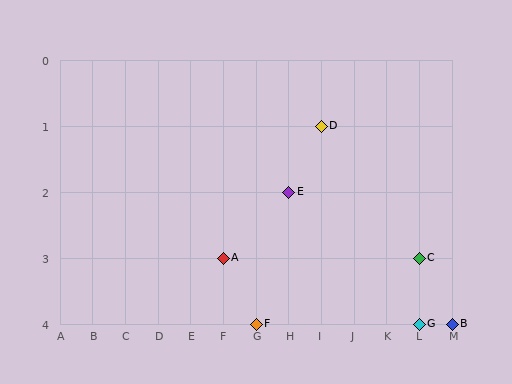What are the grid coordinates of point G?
Point G is at grid coordinates (L, 4).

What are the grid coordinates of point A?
Point A is at grid coordinates (F, 3).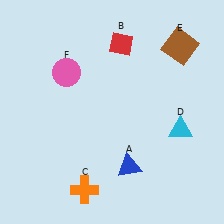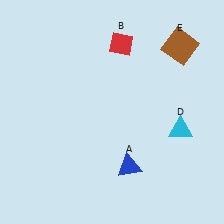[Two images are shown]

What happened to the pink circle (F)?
The pink circle (F) was removed in Image 2. It was in the top-left area of Image 1.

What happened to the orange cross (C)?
The orange cross (C) was removed in Image 2. It was in the bottom-left area of Image 1.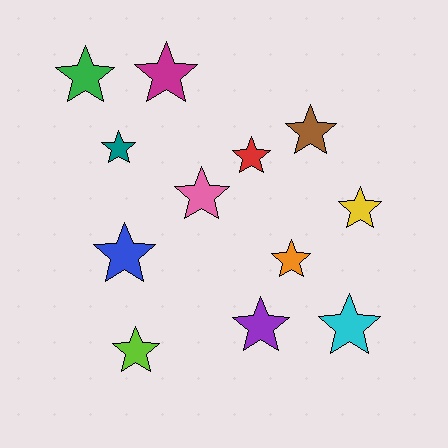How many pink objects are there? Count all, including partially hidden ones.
There is 1 pink object.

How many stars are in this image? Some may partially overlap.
There are 12 stars.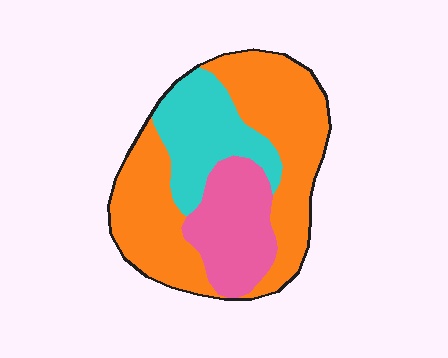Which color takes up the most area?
Orange, at roughly 55%.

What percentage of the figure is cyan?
Cyan takes up less than a quarter of the figure.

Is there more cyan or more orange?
Orange.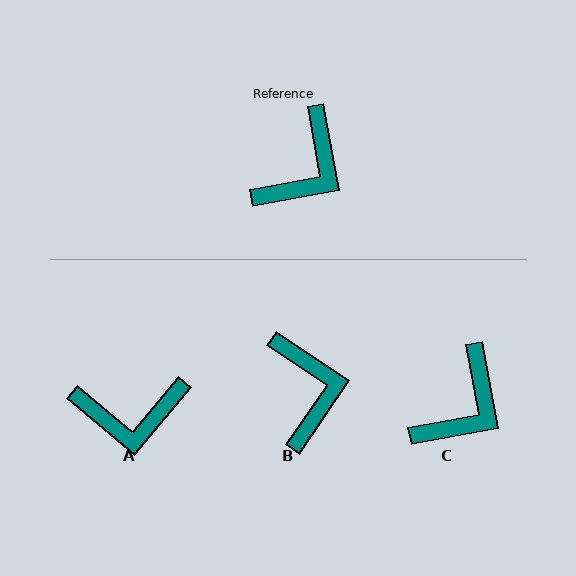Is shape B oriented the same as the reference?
No, it is off by about 46 degrees.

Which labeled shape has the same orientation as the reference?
C.